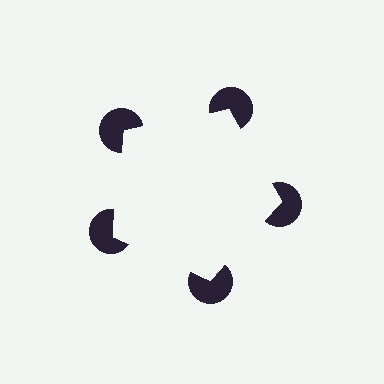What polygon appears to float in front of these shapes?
An illusory pentagon — its edges are inferred from the aligned wedge cuts in the pac-man discs, not physically drawn.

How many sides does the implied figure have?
5 sides.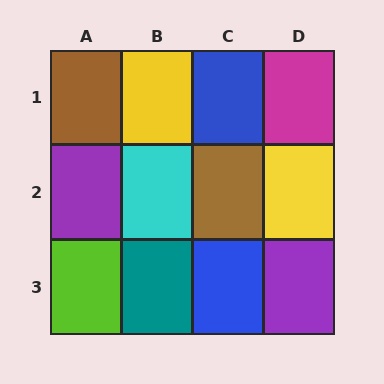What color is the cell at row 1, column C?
Blue.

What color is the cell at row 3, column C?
Blue.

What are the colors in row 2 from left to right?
Purple, cyan, brown, yellow.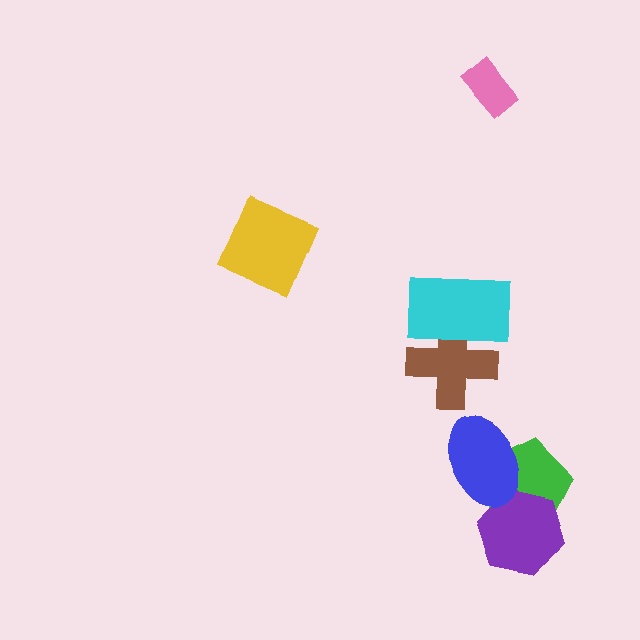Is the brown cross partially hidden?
Yes, it is partially covered by another shape.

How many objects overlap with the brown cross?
1 object overlaps with the brown cross.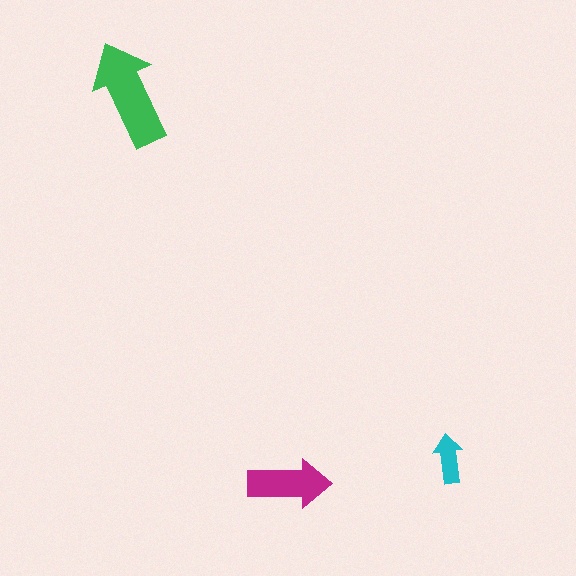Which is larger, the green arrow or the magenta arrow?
The green one.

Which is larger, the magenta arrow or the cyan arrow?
The magenta one.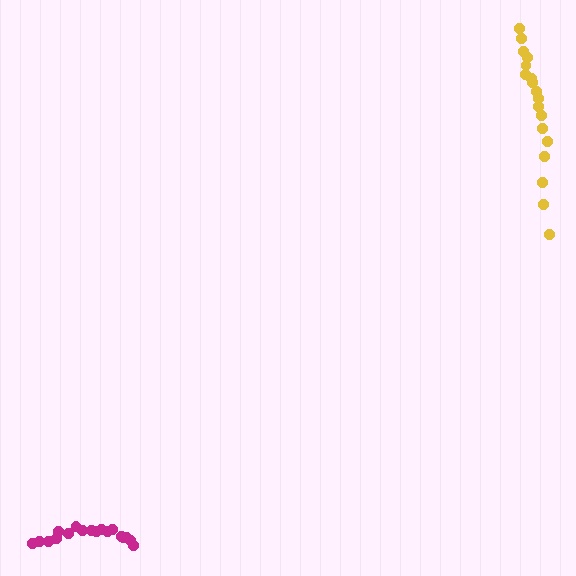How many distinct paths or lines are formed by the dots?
There are 2 distinct paths.